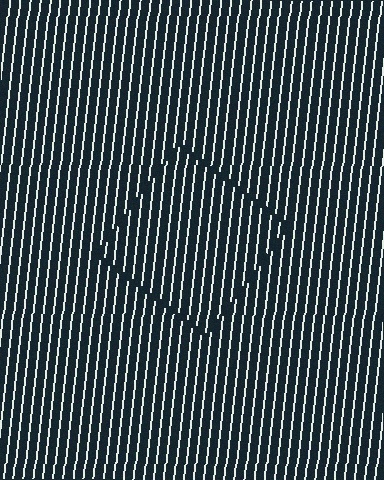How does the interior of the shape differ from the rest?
The interior of the shape contains the same grating, shifted by half a period — the contour is defined by the phase discontinuity where line-ends from the inner and outer gratings abut.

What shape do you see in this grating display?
An illusory square. The interior of the shape contains the same grating, shifted by half a period — the contour is defined by the phase discontinuity where line-ends from the inner and outer gratings abut.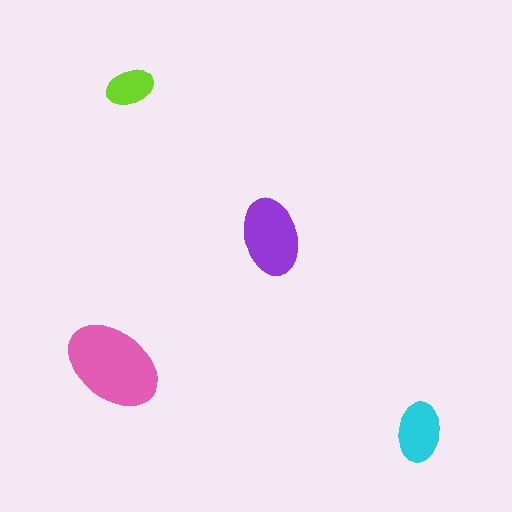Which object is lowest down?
The cyan ellipse is bottommost.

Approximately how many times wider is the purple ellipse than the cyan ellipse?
About 1.5 times wider.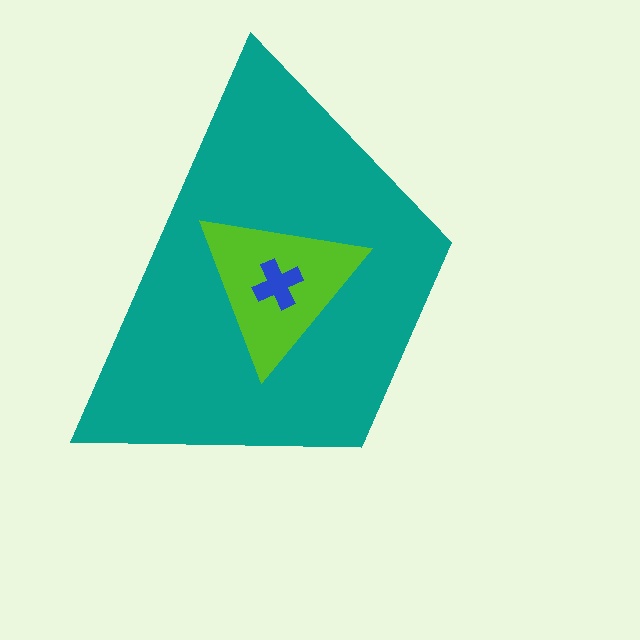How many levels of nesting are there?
3.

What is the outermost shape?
The teal trapezoid.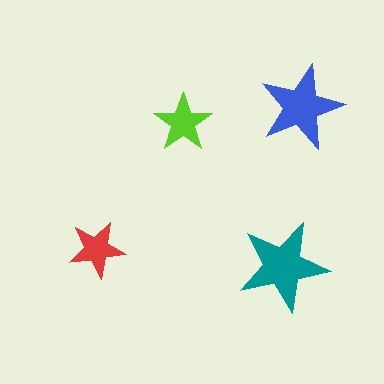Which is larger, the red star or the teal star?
The teal one.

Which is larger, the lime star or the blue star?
The blue one.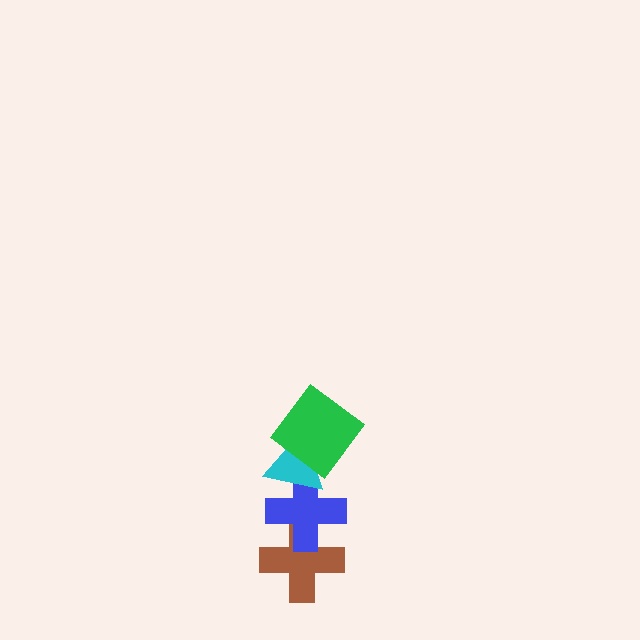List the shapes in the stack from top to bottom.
From top to bottom: the green diamond, the cyan triangle, the blue cross, the brown cross.